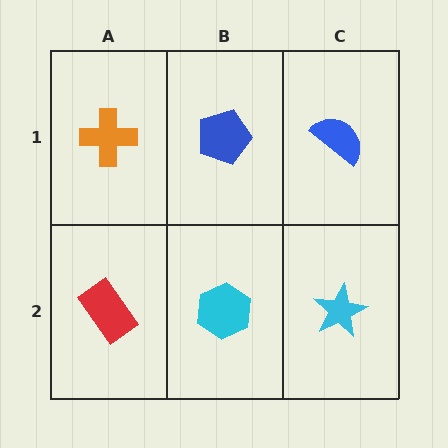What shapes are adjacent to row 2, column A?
An orange cross (row 1, column A), a cyan hexagon (row 2, column B).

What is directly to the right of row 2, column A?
A cyan hexagon.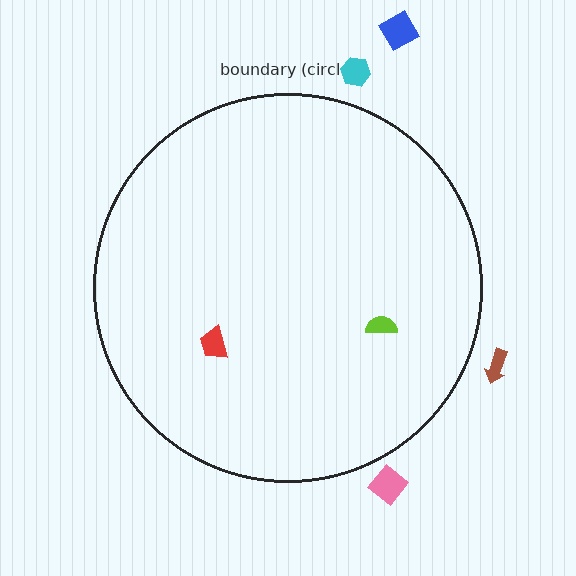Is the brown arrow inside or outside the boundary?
Outside.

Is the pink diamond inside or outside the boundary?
Outside.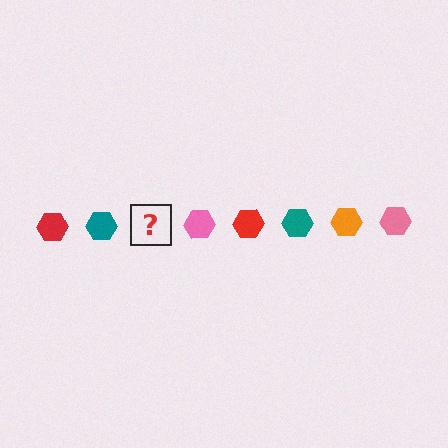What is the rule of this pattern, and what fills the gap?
The rule is that the pattern cycles through red, teal, orange, pink hexagons. The gap should be filled with an orange hexagon.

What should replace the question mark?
The question mark should be replaced with an orange hexagon.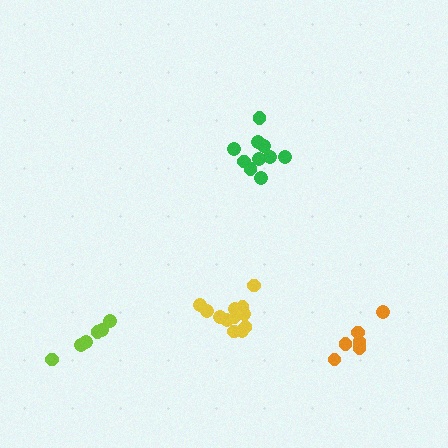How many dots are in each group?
Group 1: 6 dots, Group 2: 12 dots, Group 3: 10 dots, Group 4: 6 dots (34 total).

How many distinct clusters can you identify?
There are 4 distinct clusters.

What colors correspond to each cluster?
The clusters are colored: orange, yellow, green, lime.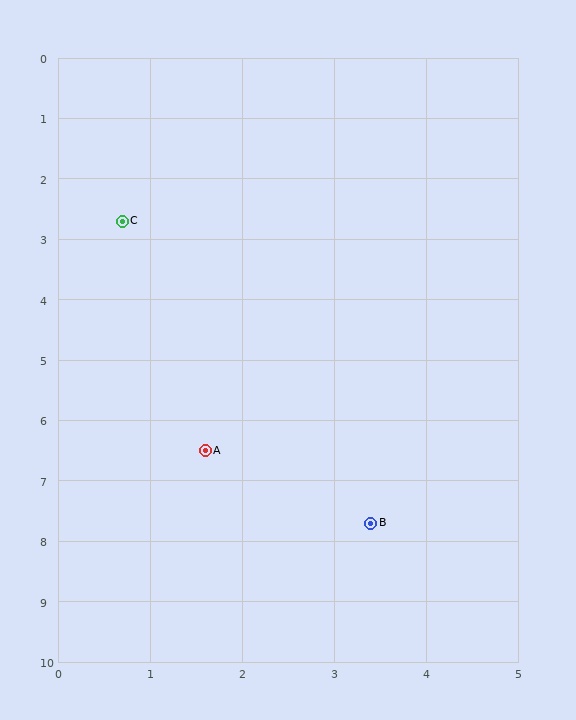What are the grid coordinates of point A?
Point A is at approximately (1.6, 6.5).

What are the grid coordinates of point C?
Point C is at approximately (0.7, 2.7).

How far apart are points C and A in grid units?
Points C and A are about 3.9 grid units apart.